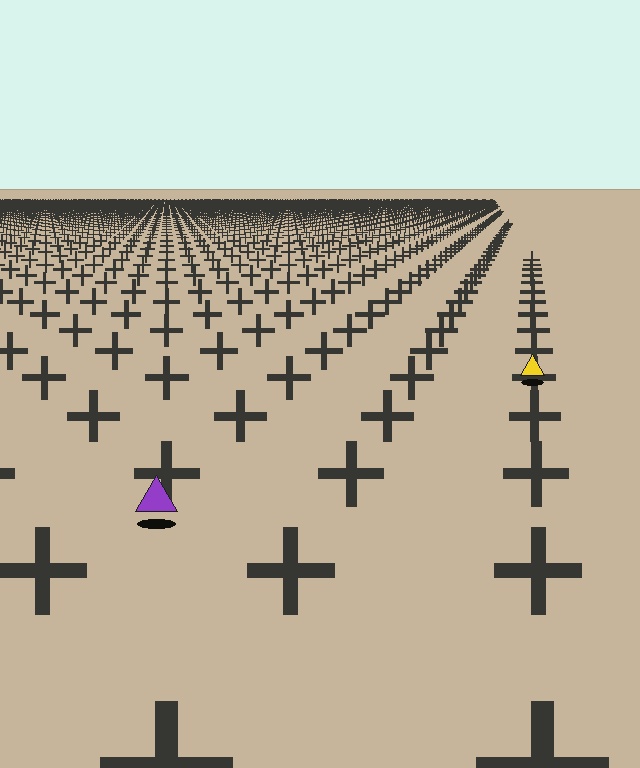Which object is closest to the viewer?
The purple triangle is closest. The texture marks near it are larger and more spread out.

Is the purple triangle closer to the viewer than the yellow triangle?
Yes. The purple triangle is closer — you can tell from the texture gradient: the ground texture is coarser near it.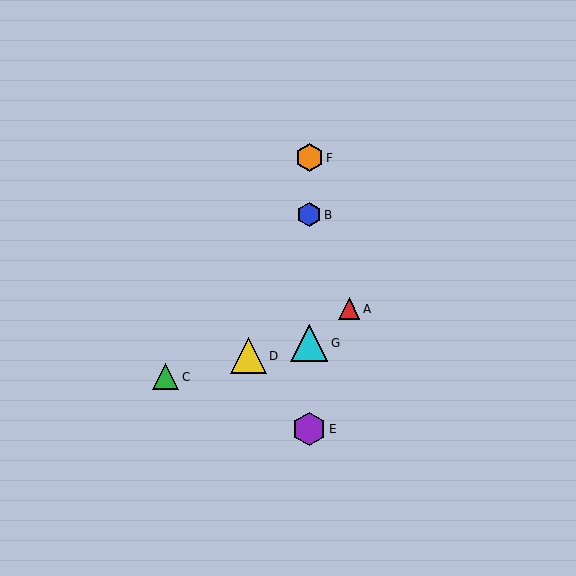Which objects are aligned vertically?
Objects B, E, F, G are aligned vertically.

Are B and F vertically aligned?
Yes, both are at x≈309.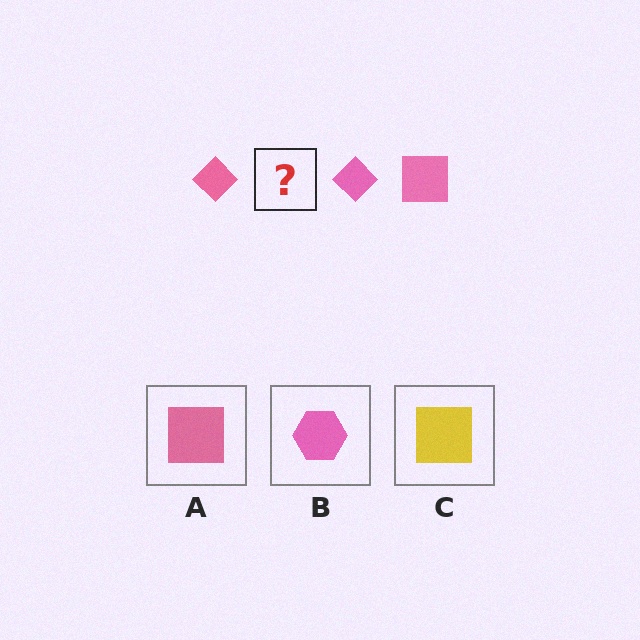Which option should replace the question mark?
Option A.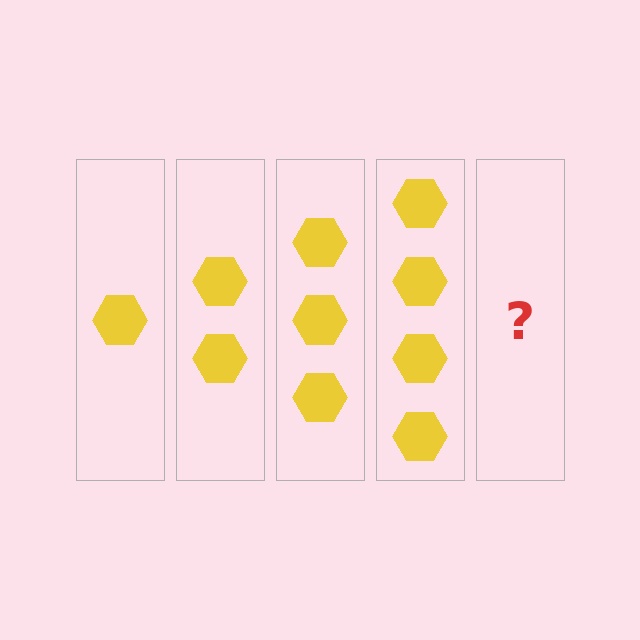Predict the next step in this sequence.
The next step is 5 hexagons.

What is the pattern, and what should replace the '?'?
The pattern is that each step adds one more hexagon. The '?' should be 5 hexagons.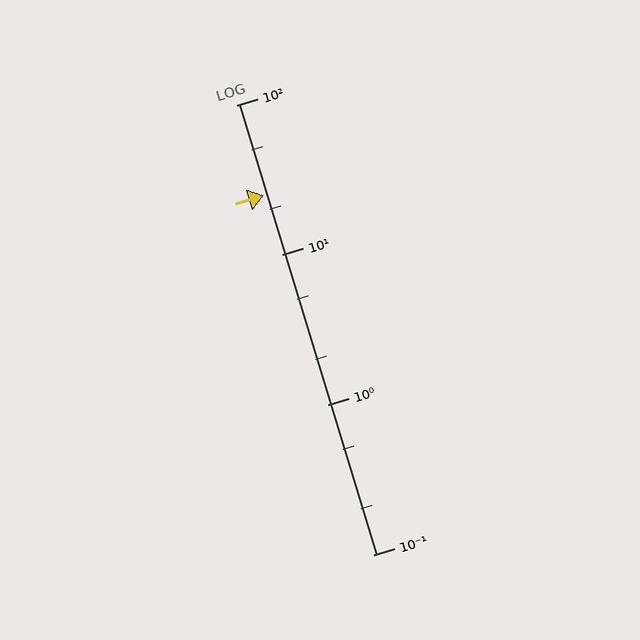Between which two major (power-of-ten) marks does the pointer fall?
The pointer is between 10 and 100.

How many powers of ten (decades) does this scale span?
The scale spans 3 decades, from 0.1 to 100.